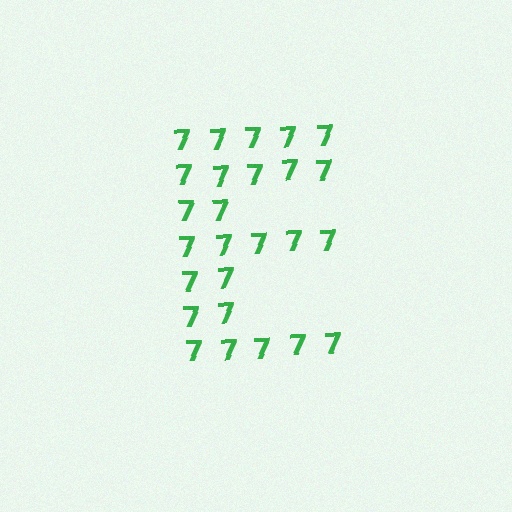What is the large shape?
The large shape is the letter E.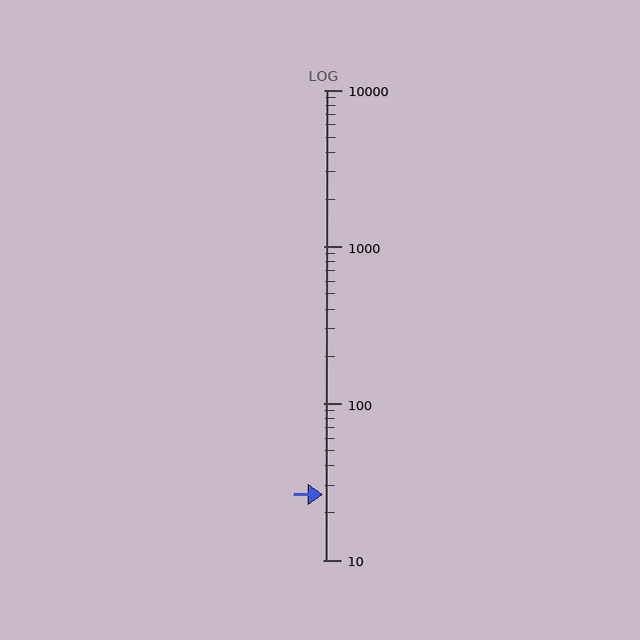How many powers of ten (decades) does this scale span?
The scale spans 3 decades, from 10 to 10000.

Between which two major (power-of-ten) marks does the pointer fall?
The pointer is between 10 and 100.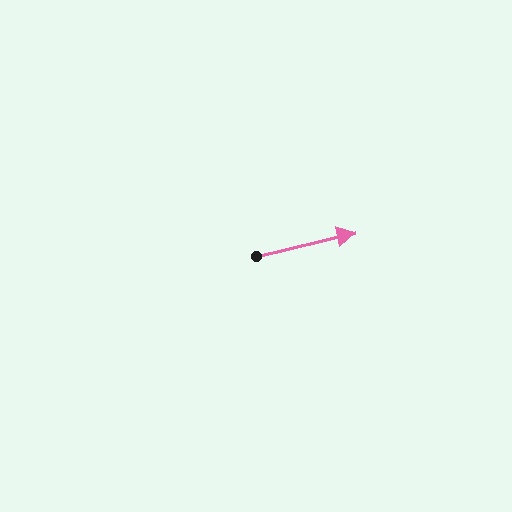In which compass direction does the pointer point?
East.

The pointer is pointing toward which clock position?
Roughly 3 o'clock.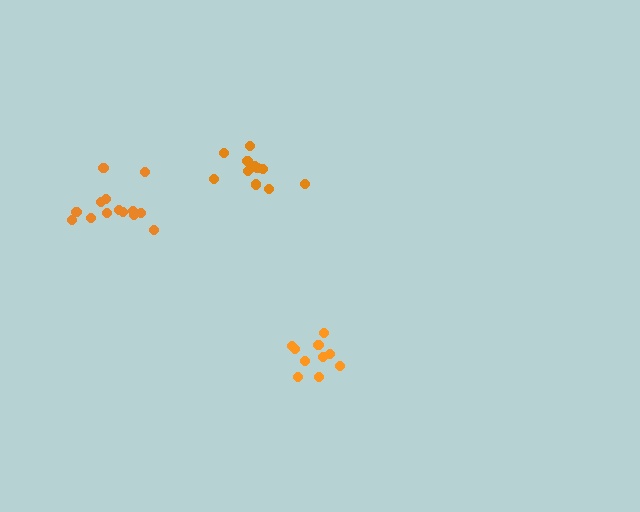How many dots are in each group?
Group 1: 11 dots, Group 2: 14 dots, Group 3: 10 dots (35 total).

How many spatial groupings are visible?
There are 3 spatial groupings.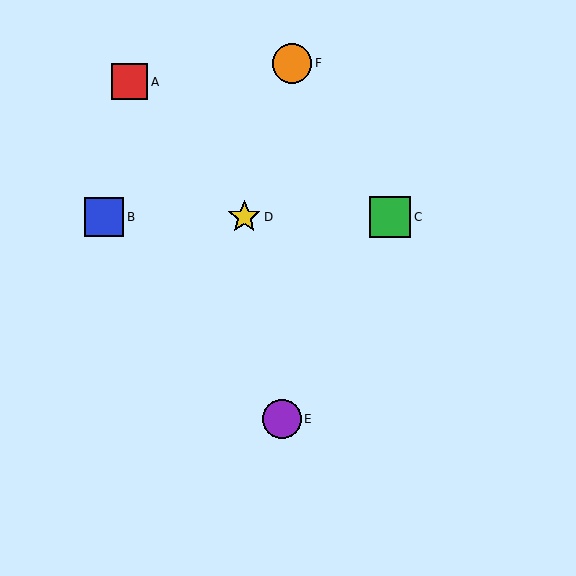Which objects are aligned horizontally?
Objects B, C, D are aligned horizontally.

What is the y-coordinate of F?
Object F is at y≈63.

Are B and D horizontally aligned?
Yes, both are at y≈217.